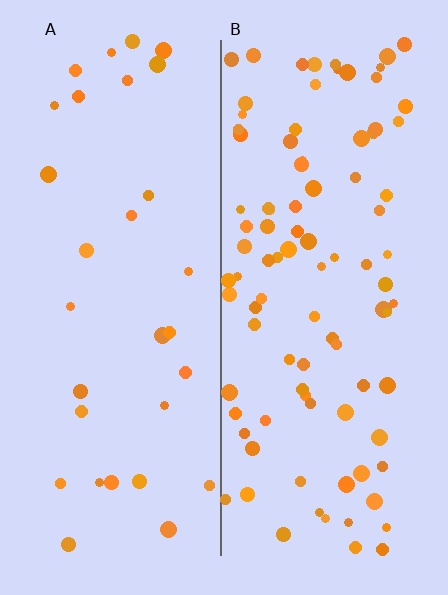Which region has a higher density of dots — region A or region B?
B (the right).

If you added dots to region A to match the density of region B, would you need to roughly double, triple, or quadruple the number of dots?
Approximately triple.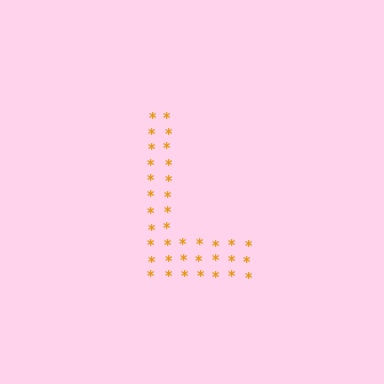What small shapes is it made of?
It is made of small asterisks.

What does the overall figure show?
The overall figure shows the letter L.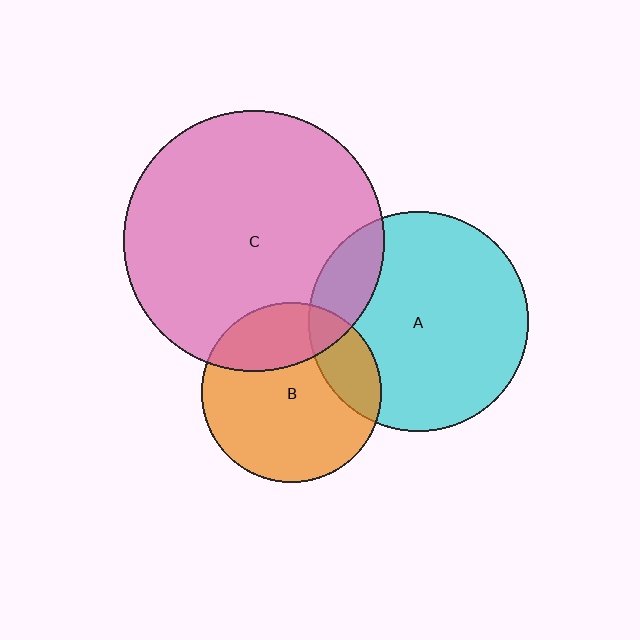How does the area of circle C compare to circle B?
Approximately 2.1 times.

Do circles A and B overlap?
Yes.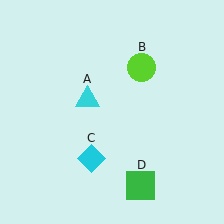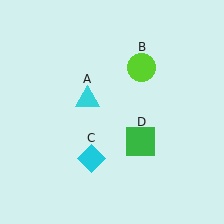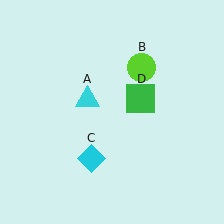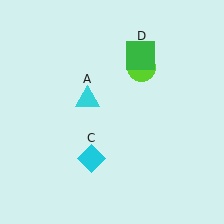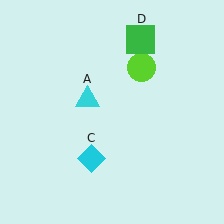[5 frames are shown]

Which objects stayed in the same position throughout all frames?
Cyan triangle (object A) and lime circle (object B) and cyan diamond (object C) remained stationary.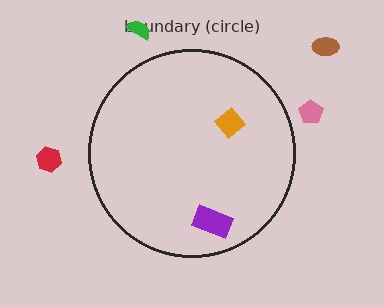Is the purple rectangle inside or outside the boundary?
Inside.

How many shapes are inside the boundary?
2 inside, 4 outside.